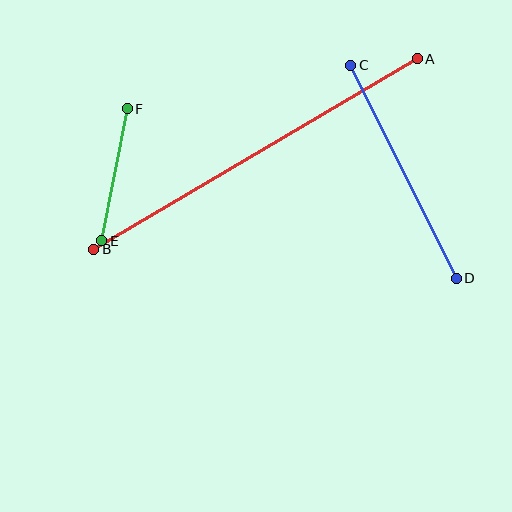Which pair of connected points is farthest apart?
Points A and B are farthest apart.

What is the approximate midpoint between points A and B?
The midpoint is at approximately (255, 154) pixels.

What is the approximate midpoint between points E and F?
The midpoint is at approximately (115, 175) pixels.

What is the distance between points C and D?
The distance is approximately 238 pixels.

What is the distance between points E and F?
The distance is approximately 134 pixels.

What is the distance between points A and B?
The distance is approximately 375 pixels.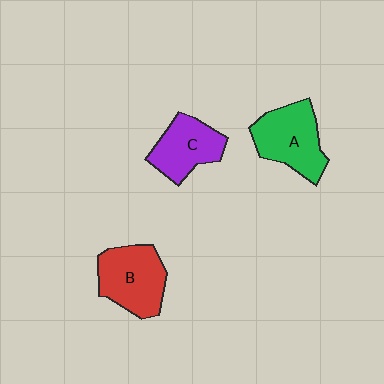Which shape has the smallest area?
Shape C (purple).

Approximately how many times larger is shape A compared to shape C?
Approximately 1.2 times.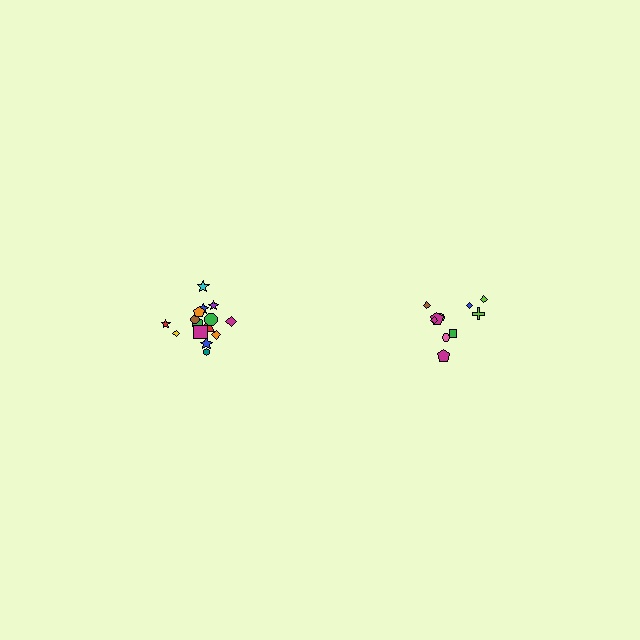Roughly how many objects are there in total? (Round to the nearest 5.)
Roughly 25 objects in total.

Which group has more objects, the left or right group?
The left group.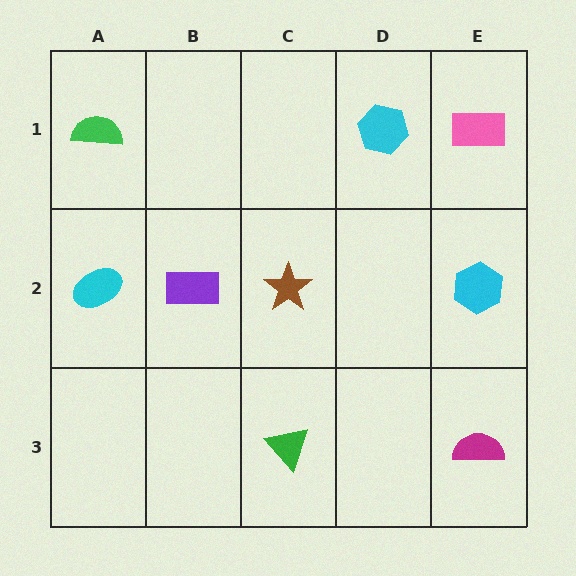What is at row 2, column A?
A cyan ellipse.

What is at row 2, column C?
A brown star.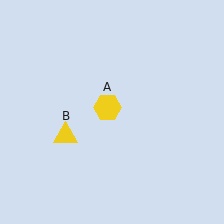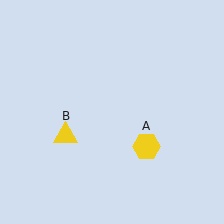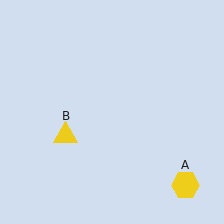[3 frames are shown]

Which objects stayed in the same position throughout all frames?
Yellow triangle (object B) remained stationary.